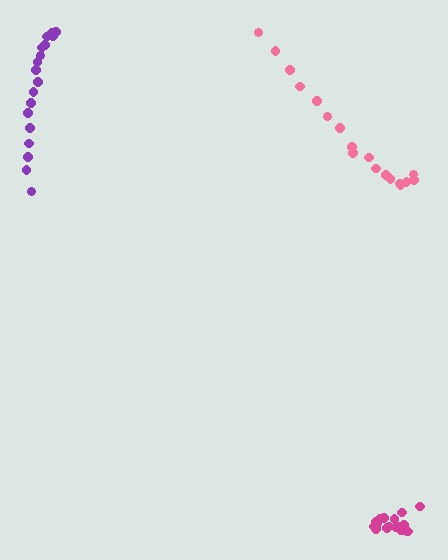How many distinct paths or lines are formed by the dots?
There are 3 distinct paths.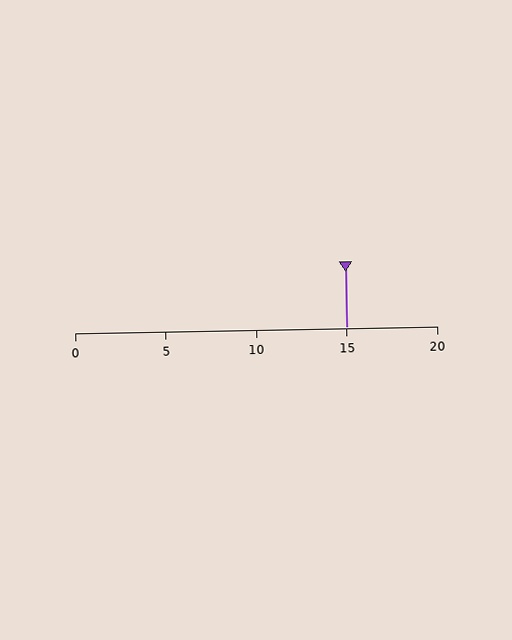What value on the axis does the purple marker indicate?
The marker indicates approximately 15.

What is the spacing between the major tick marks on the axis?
The major ticks are spaced 5 apart.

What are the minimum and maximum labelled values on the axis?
The axis runs from 0 to 20.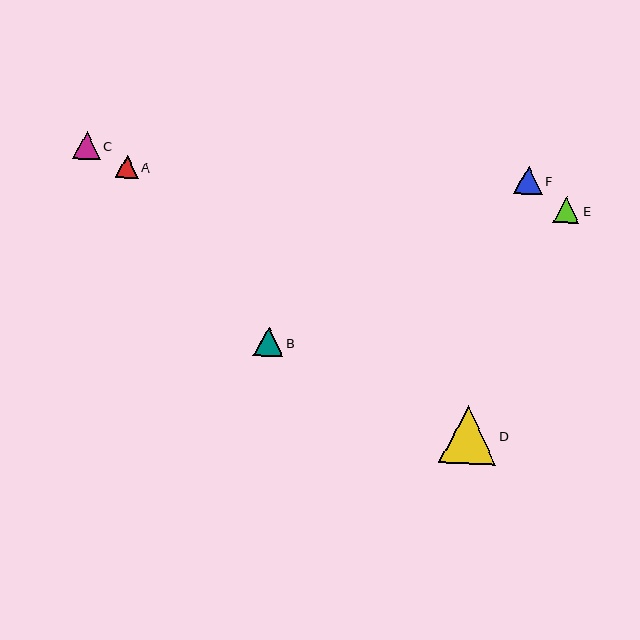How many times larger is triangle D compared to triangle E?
Triangle D is approximately 2.2 times the size of triangle E.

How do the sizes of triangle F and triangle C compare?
Triangle F and triangle C are approximately the same size.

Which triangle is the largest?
Triangle D is the largest with a size of approximately 57 pixels.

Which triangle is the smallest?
Triangle A is the smallest with a size of approximately 23 pixels.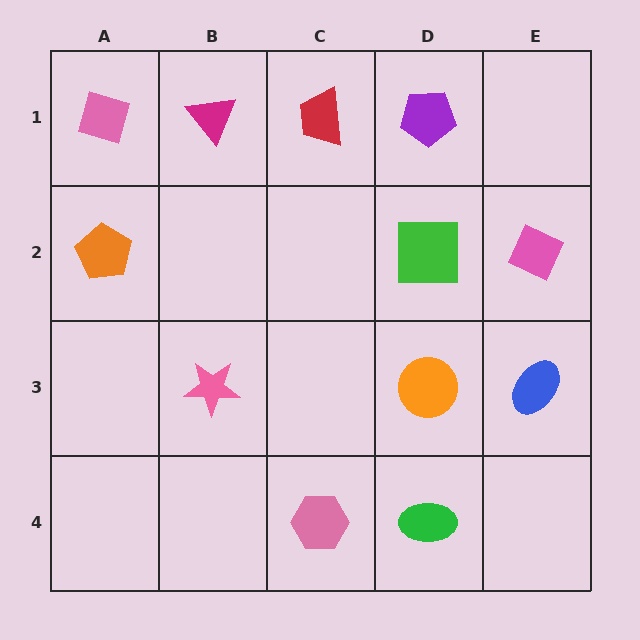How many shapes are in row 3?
3 shapes.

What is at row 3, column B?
A pink star.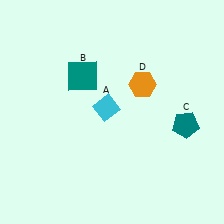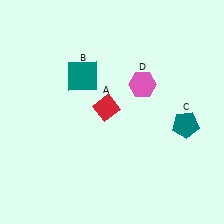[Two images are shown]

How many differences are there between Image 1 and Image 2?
There are 2 differences between the two images.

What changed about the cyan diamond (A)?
In Image 1, A is cyan. In Image 2, it changed to red.